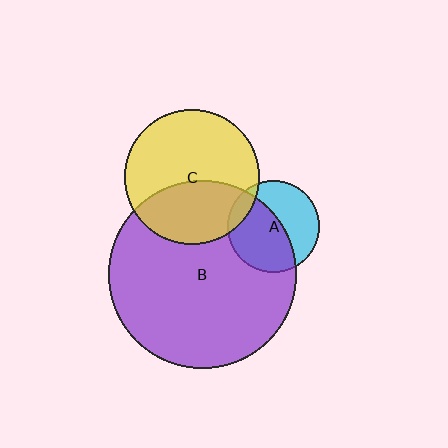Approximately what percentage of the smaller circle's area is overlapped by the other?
Approximately 10%.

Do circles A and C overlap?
Yes.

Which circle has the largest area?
Circle B (purple).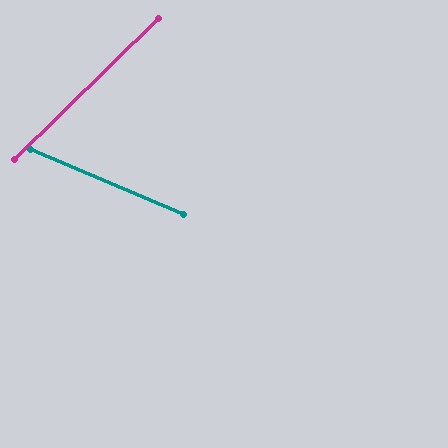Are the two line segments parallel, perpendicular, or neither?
Neither parallel nor perpendicular — they differ by about 67°.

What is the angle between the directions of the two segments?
Approximately 67 degrees.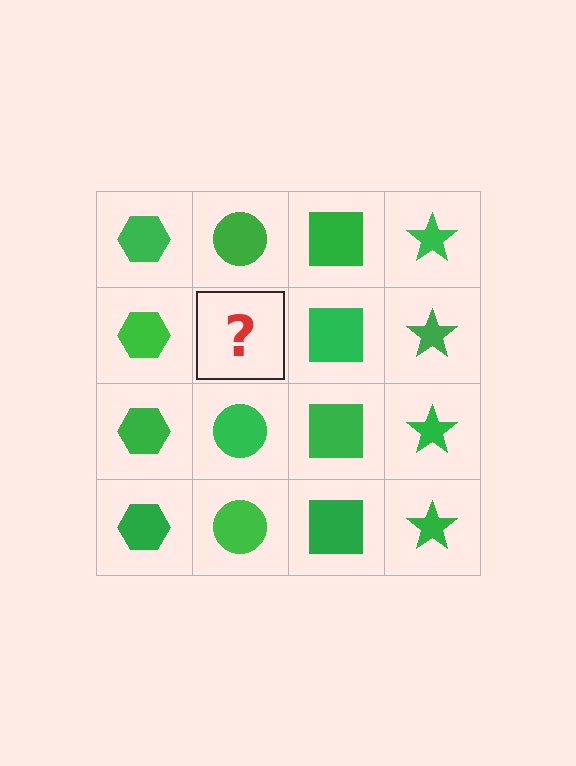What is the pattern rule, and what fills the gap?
The rule is that each column has a consistent shape. The gap should be filled with a green circle.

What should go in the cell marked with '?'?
The missing cell should contain a green circle.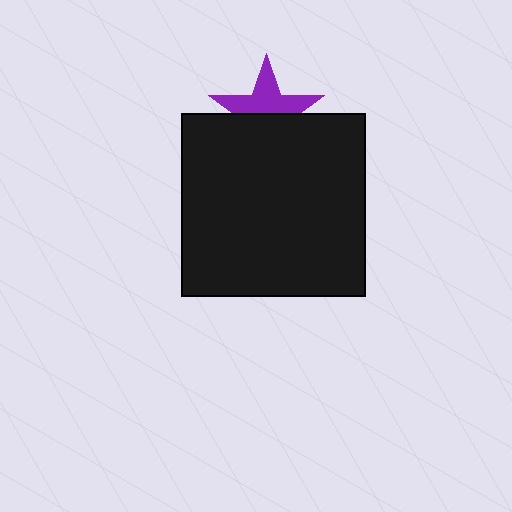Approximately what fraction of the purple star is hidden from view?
Roughly 48% of the purple star is hidden behind the black square.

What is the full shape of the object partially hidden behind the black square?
The partially hidden object is a purple star.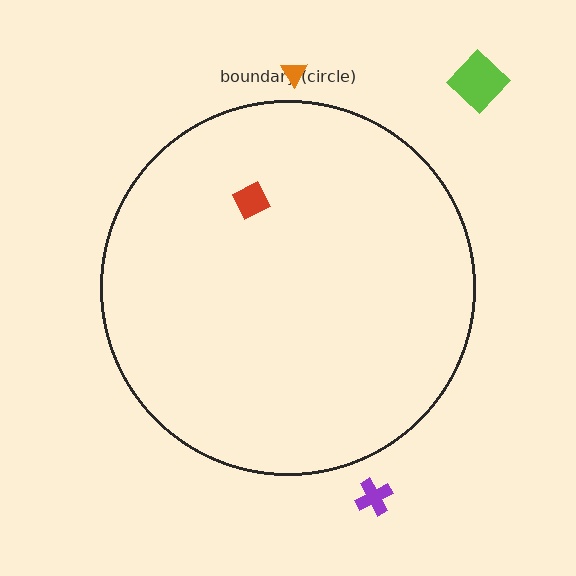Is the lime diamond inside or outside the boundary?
Outside.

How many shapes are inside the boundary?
1 inside, 3 outside.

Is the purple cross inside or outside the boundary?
Outside.